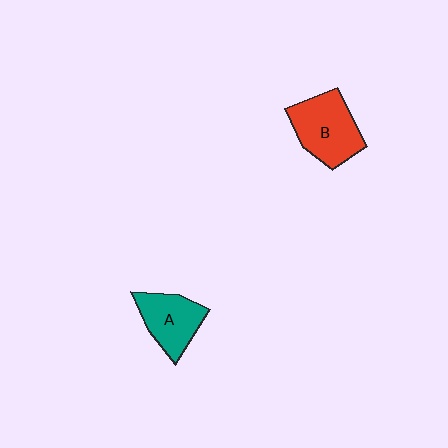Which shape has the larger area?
Shape B (red).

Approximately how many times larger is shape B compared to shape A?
Approximately 1.3 times.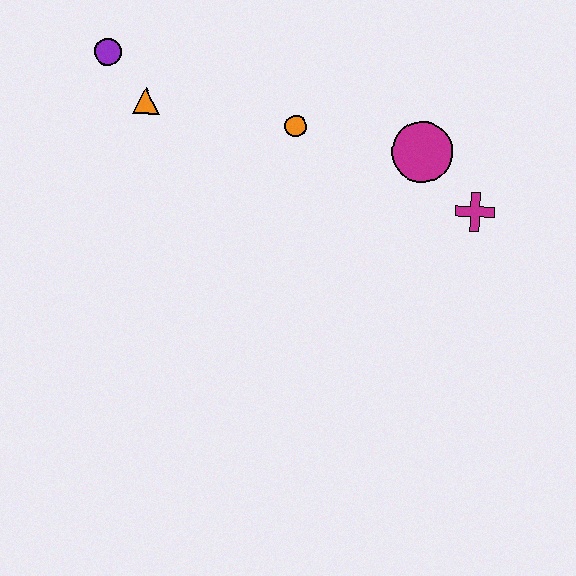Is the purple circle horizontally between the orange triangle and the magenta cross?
No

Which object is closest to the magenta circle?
The magenta cross is closest to the magenta circle.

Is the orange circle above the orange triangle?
No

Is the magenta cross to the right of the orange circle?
Yes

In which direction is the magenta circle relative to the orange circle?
The magenta circle is to the right of the orange circle.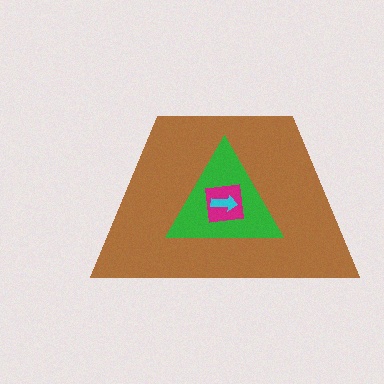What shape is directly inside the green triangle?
The magenta square.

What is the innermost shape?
The cyan arrow.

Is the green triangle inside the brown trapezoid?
Yes.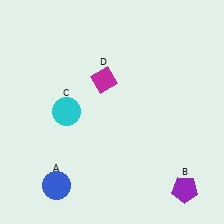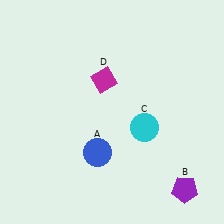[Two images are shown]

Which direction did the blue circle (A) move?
The blue circle (A) moved right.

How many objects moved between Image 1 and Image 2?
2 objects moved between the two images.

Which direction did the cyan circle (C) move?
The cyan circle (C) moved right.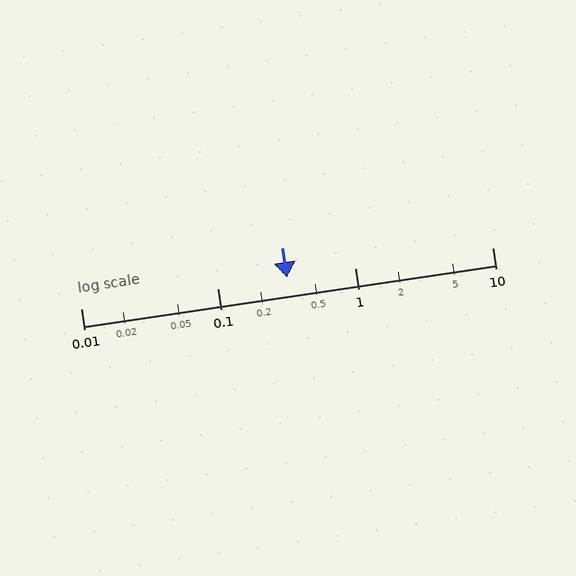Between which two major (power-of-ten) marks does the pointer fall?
The pointer is between 0.1 and 1.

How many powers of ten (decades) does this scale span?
The scale spans 3 decades, from 0.01 to 10.